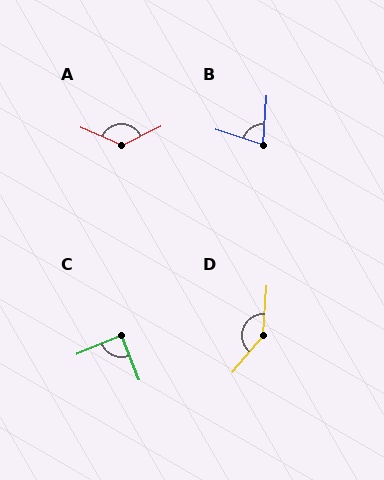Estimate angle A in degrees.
Approximately 129 degrees.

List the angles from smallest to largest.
B (75°), C (88°), A (129°), D (144°).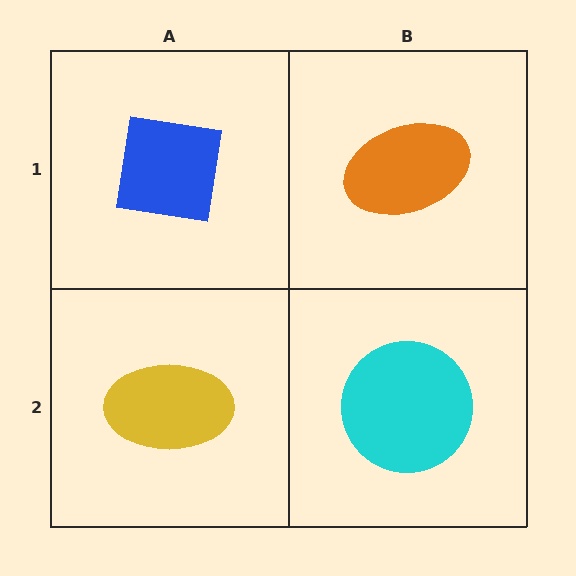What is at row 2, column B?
A cyan circle.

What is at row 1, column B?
An orange ellipse.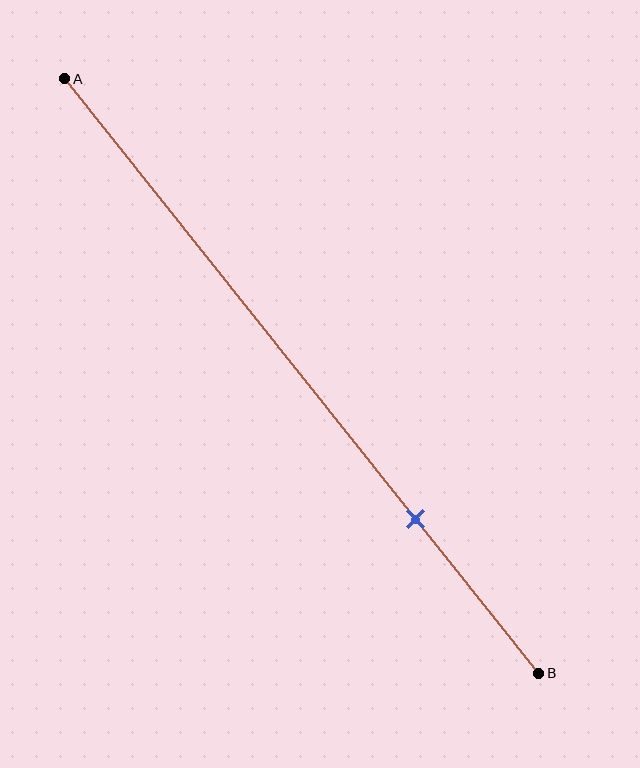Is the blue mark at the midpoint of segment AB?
No, the mark is at about 75% from A, not at the 50% midpoint.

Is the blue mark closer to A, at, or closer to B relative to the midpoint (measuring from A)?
The blue mark is closer to point B than the midpoint of segment AB.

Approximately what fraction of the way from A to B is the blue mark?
The blue mark is approximately 75% of the way from A to B.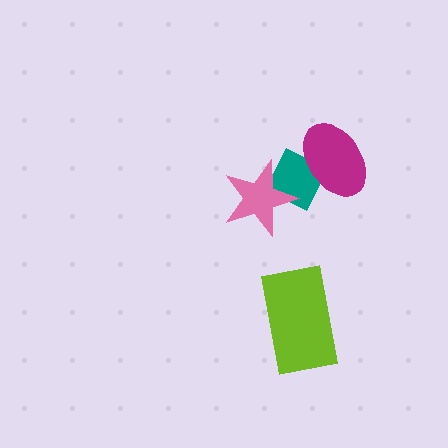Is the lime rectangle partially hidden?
No, no other shape covers it.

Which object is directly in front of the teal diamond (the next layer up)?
The pink star is directly in front of the teal diamond.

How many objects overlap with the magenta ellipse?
1 object overlaps with the magenta ellipse.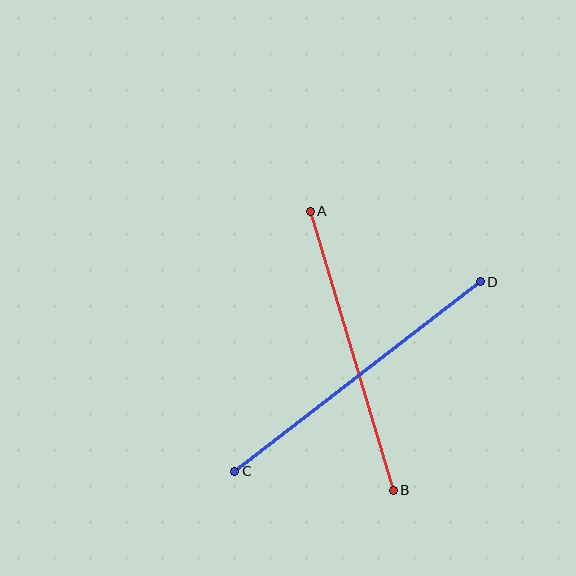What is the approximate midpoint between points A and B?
The midpoint is at approximately (352, 351) pixels.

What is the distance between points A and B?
The distance is approximately 291 pixels.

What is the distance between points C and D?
The distance is approximately 310 pixels.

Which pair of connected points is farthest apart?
Points C and D are farthest apart.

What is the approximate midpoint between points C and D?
The midpoint is at approximately (358, 376) pixels.